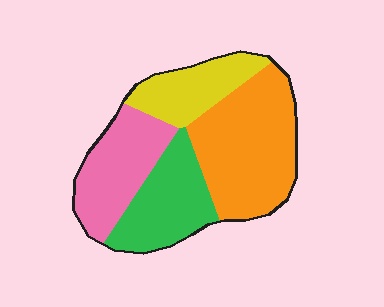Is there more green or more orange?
Orange.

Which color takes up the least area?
Yellow, at roughly 15%.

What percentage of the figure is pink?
Pink takes up about one quarter (1/4) of the figure.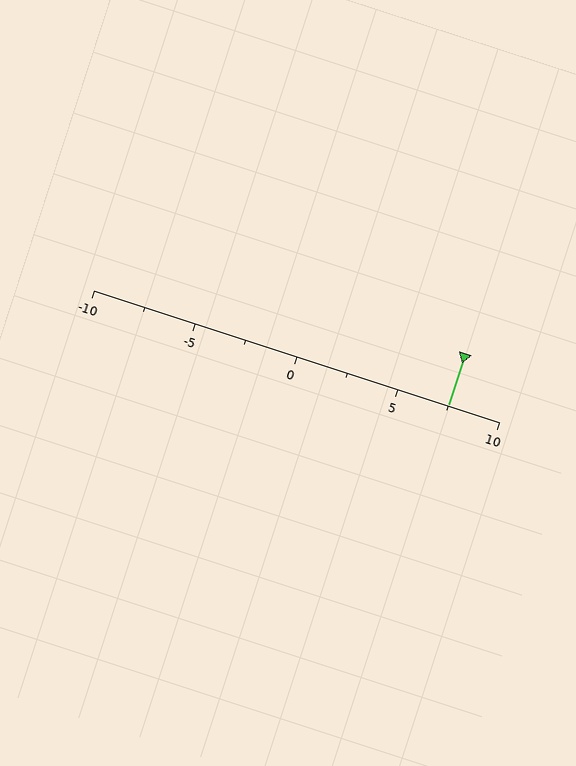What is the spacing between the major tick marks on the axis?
The major ticks are spaced 5 apart.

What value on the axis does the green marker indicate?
The marker indicates approximately 7.5.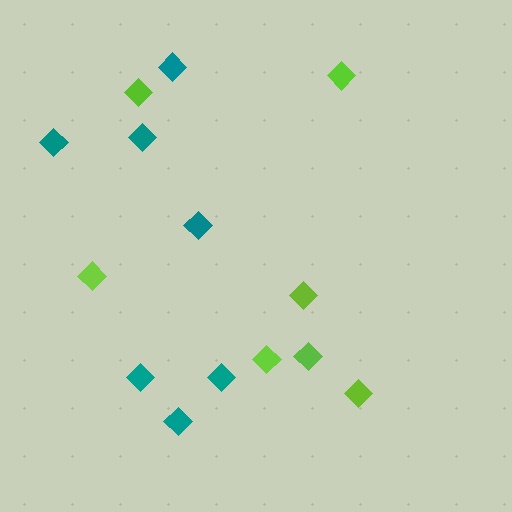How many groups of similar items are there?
There are 2 groups: one group of teal diamonds (7) and one group of lime diamonds (7).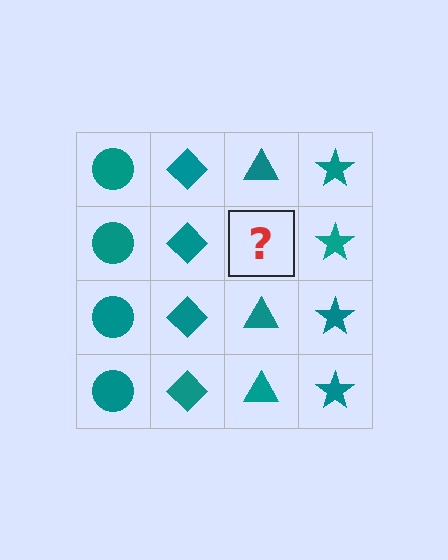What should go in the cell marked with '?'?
The missing cell should contain a teal triangle.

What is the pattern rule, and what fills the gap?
The rule is that each column has a consistent shape. The gap should be filled with a teal triangle.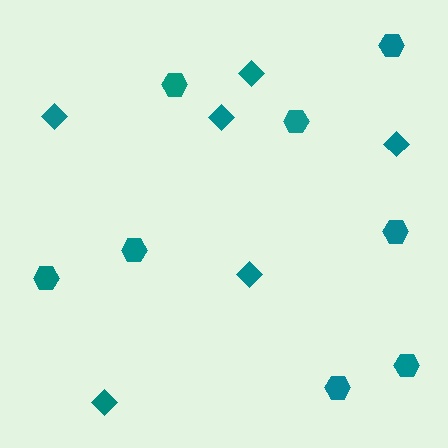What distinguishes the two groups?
There are 2 groups: one group of hexagons (8) and one group of diamonds (6).